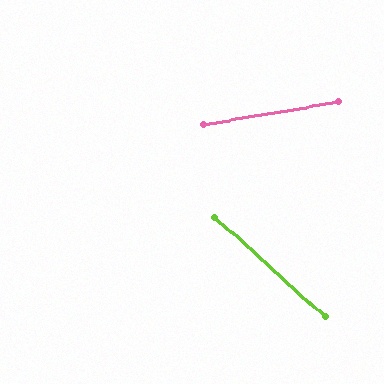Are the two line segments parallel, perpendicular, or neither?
Neither parallel nor perpendicular — they differ by about 52°.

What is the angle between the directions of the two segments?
Approximately 52 degrees.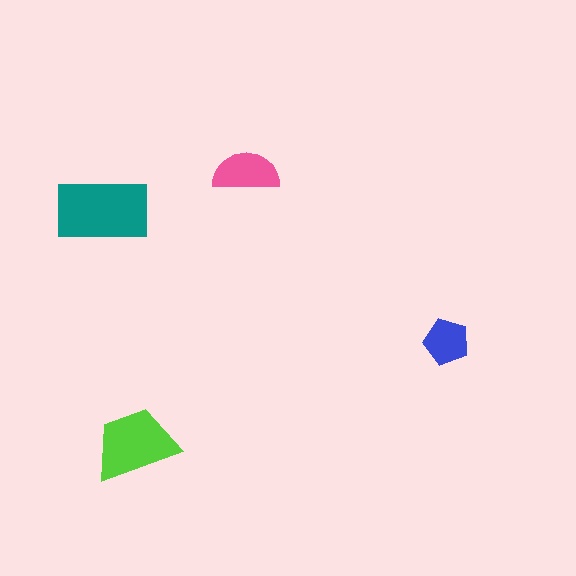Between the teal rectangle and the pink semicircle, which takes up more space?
The teal rectangle.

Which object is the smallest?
The blue pentagon.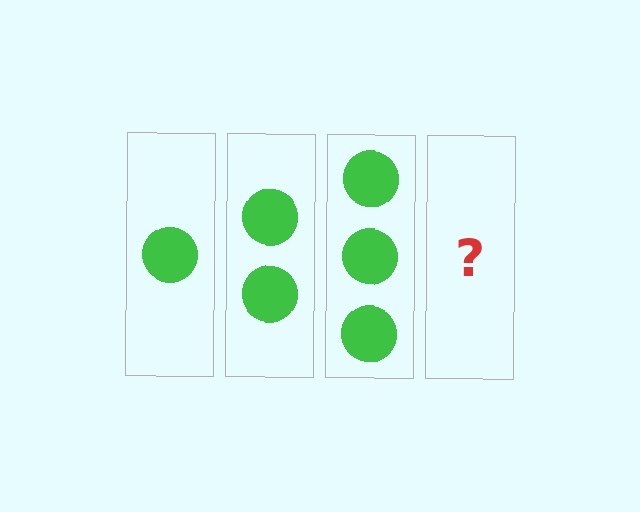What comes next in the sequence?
The next element should be 4 circles.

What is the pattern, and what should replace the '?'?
The pattern is that each step adds one more circle. The '?' should be 4 circles.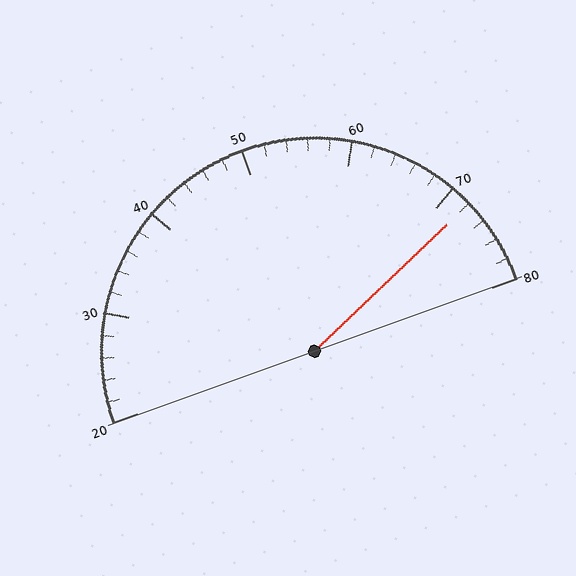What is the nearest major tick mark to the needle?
The nearest major tick mark is 70.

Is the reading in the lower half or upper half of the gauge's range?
The reading is in the upper half of the range (20 to 80).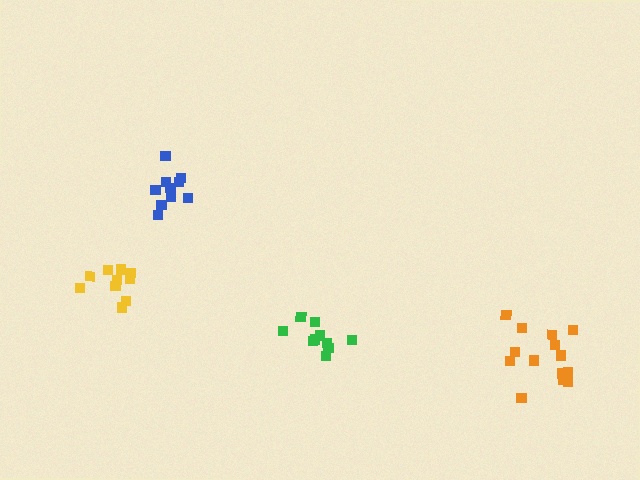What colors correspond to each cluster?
The clusters are colored: blue, green, yellow, orange.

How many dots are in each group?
Group 1: 10 dots, Group 2: 10 dots, Group 3: 10 dots, Group 4: 14 dots (44 total).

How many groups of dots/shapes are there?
There are 4 groups.